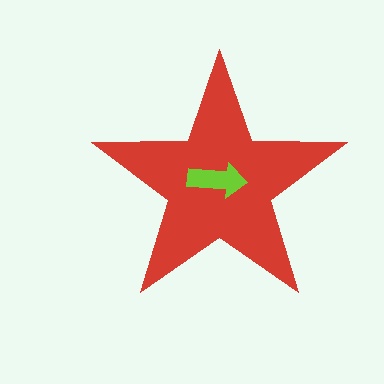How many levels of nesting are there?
2.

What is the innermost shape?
The lime arrow.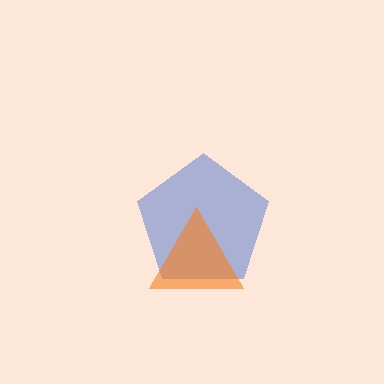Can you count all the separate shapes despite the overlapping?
Yes, there are 2 separate shapes.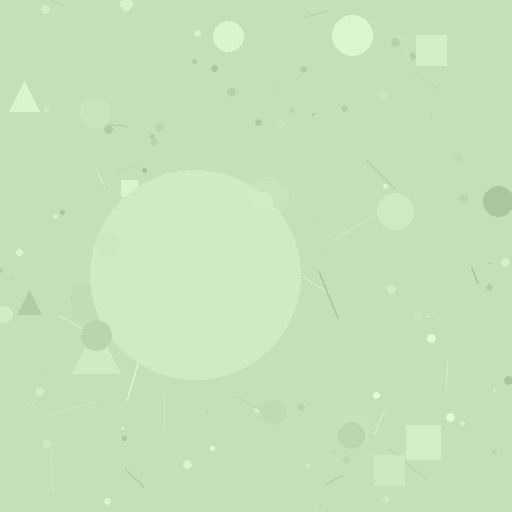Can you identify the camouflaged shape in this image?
The camouflaged shape is a circle.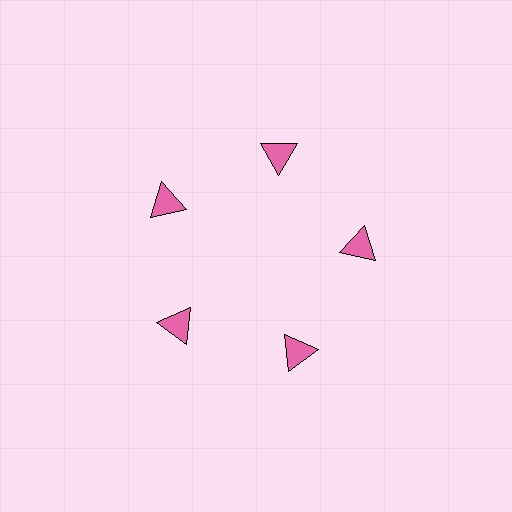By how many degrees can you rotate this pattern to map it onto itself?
The pattern maps onto itself every 72 degrees of rotation.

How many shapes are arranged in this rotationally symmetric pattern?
There are 5 shapes, arranged in 5 groups of 1.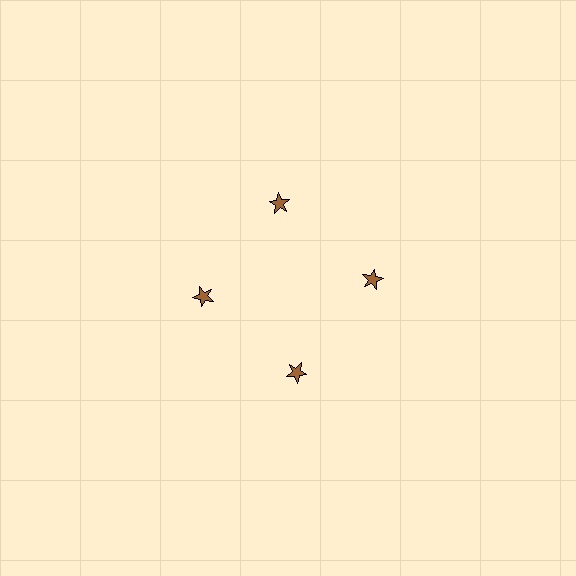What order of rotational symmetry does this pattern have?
This pattern has 4-fold rotational symmetry.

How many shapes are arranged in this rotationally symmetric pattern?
There are 4 shapes, arranged in 4 groups of 1.